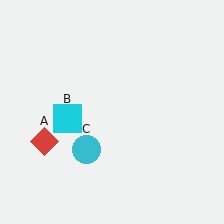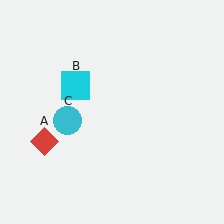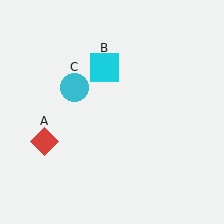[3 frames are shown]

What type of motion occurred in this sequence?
The cyan square (object B), cyan circle (object C) rotated clockwise around the center of the scene.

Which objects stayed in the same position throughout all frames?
Red diamond (object A) remained stationary.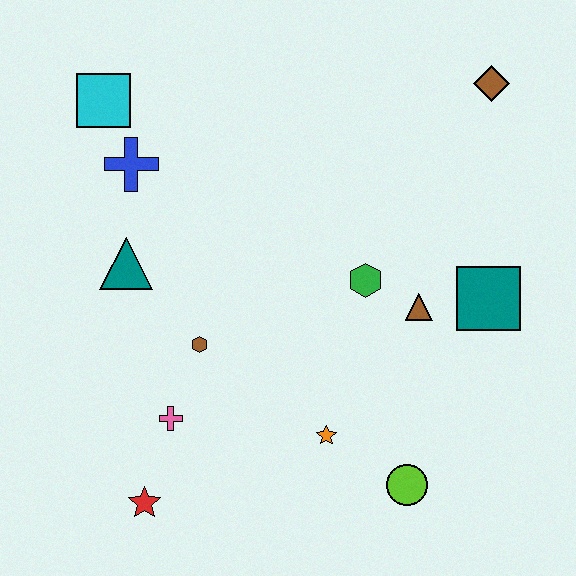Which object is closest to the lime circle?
The orange star is closest to the lime circle.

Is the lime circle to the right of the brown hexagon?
Yes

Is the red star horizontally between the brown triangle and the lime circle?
No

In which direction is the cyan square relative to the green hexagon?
The cyan square is to the left of the green hexagon.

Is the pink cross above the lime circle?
Yes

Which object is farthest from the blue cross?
The lime circle is farthest from the blue cross.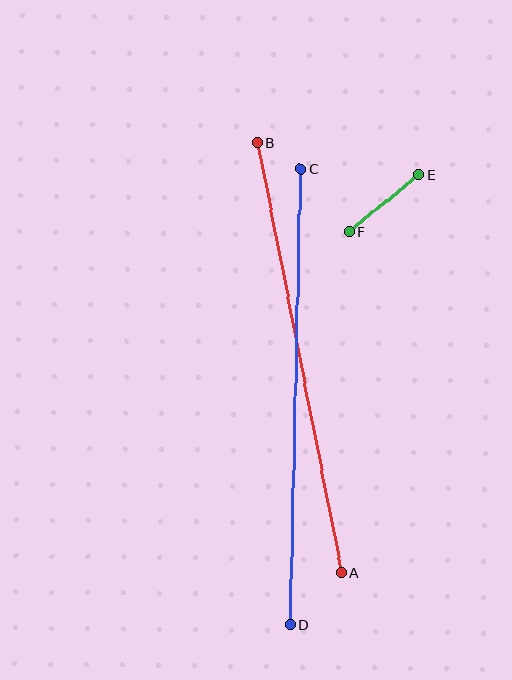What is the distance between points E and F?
The distance is approximately 90 pixels.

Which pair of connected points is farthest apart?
Points C and D are farthest apart.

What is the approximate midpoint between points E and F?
The midpoint is at approximately (384, 203) pixels.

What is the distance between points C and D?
The distance is approximately 456 pixels.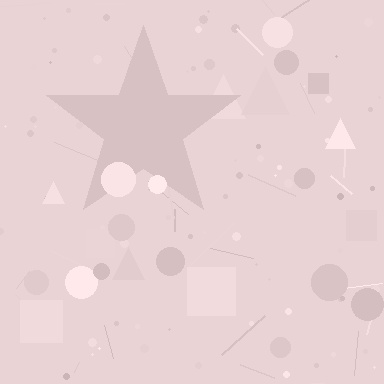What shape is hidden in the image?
A star is hidden in the image.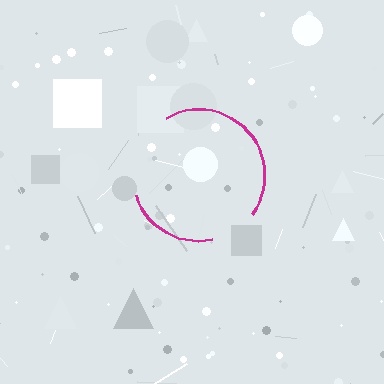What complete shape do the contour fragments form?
The contour fragments form a circle.